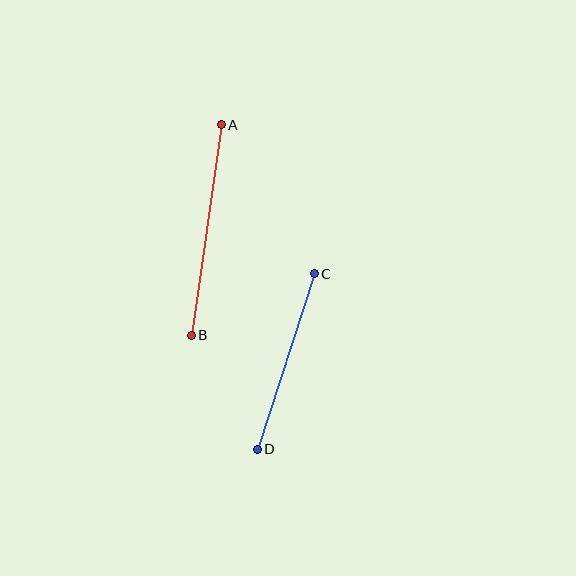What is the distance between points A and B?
The distance is approximately 213 pixels.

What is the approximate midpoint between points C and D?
The midpoint is at approximately (286, 362) pixels.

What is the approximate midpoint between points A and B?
The midpoint is at approximately (206, 230) pixels.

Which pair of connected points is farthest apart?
Points A and B are farthest apart.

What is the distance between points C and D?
The distance is approximately 184 pixels.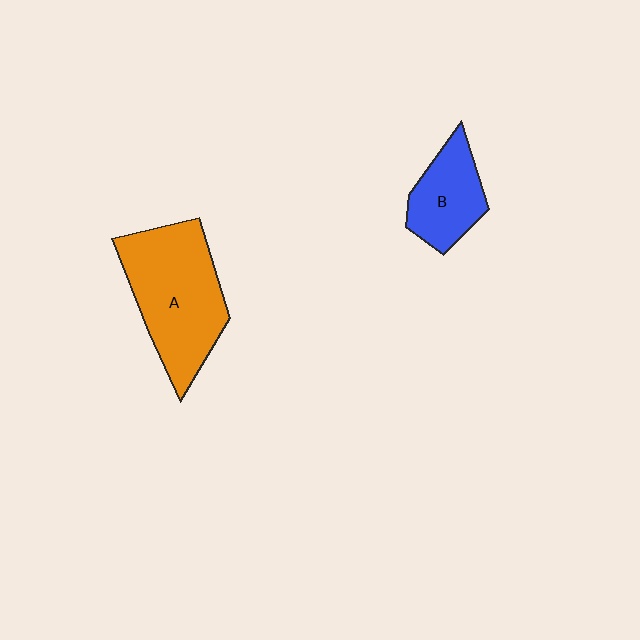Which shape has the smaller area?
Shape B (blue).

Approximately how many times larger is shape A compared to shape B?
Approximately 1.9 times.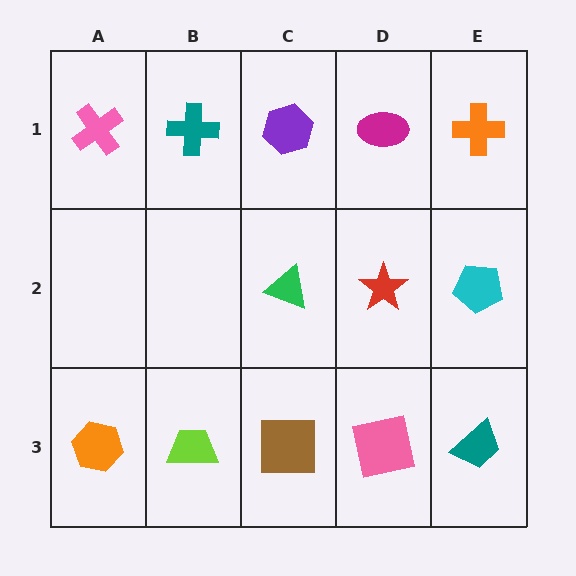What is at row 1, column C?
A purple hexagon.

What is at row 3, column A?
An orange hexagon.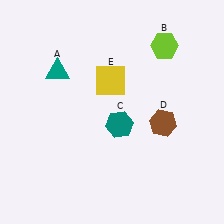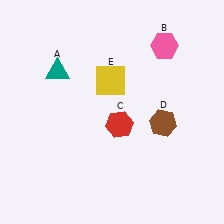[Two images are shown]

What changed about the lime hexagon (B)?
In Image 1, B is lime. In Image 2, it changed to pink.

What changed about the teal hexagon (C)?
In Image 1, C is teal. In Image 2, it changed to red.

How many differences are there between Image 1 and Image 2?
There are 2 differences between the two images.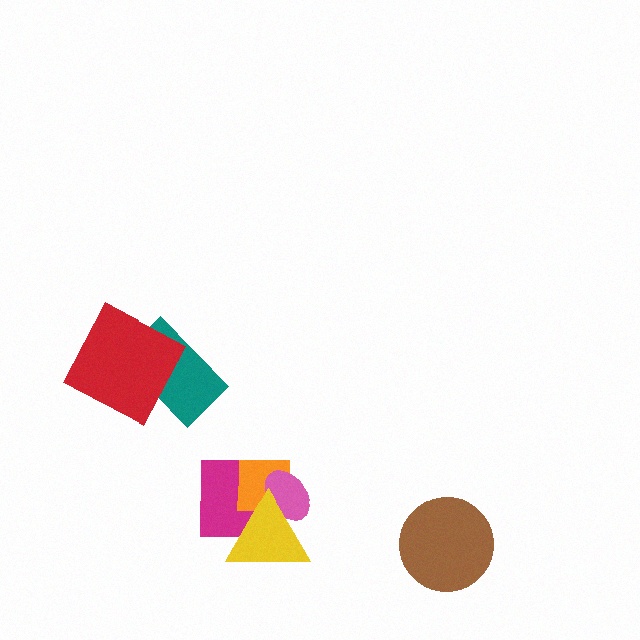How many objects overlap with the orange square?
3 objects overlap with the orange square.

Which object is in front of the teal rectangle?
The red square is in front of the teal rectangle.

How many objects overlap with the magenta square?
3 objects overlap with the magenta square.